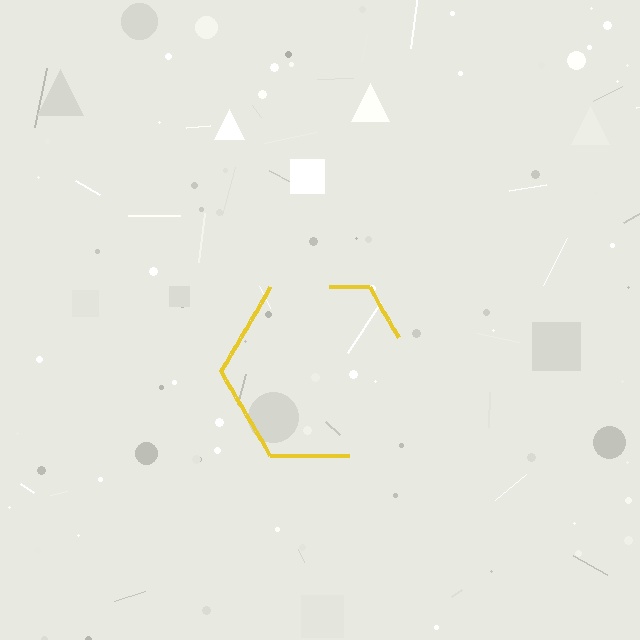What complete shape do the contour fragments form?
The contour fragments form a hexagon.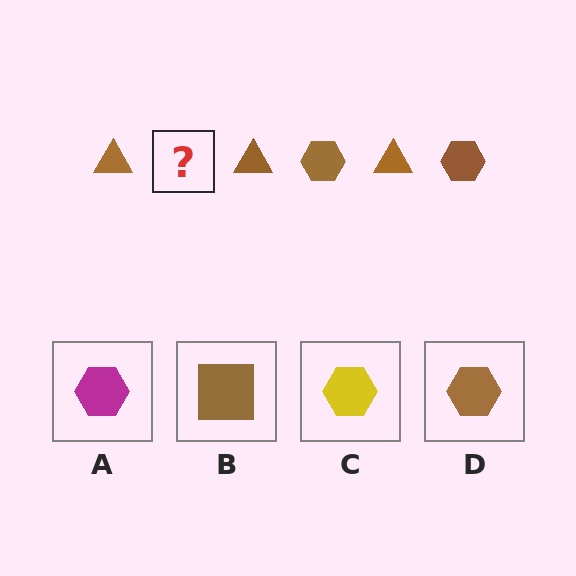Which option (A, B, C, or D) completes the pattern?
D.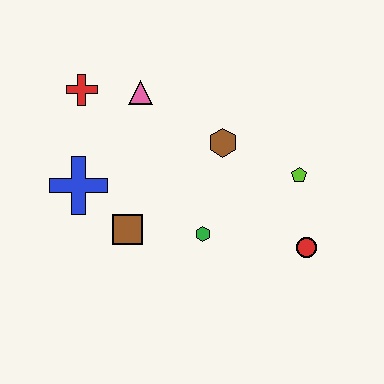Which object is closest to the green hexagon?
The brown square is closest to the green hexagon.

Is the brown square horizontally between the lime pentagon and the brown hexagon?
No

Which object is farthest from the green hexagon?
The red cross is farthest from the green hexagon.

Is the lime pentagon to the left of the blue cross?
No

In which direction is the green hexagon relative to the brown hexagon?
The green hexagon is below the brown hexagon.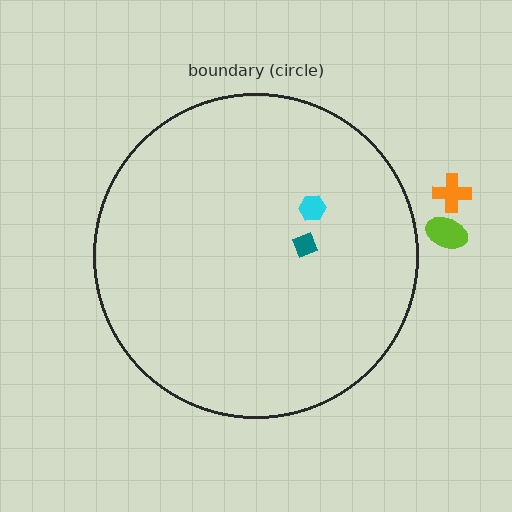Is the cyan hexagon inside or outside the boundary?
Inside.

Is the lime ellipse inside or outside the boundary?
Outside.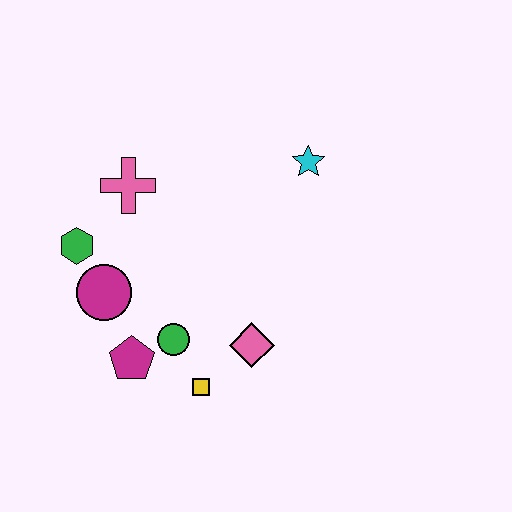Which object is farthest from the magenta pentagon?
The cyan star is farthest from the magenta pentagon.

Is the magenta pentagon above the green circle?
No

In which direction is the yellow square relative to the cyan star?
The yellow square is below the cyan star.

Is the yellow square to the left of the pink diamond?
Yes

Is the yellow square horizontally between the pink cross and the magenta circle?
No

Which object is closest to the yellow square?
The green circle is closest to the yellow square.